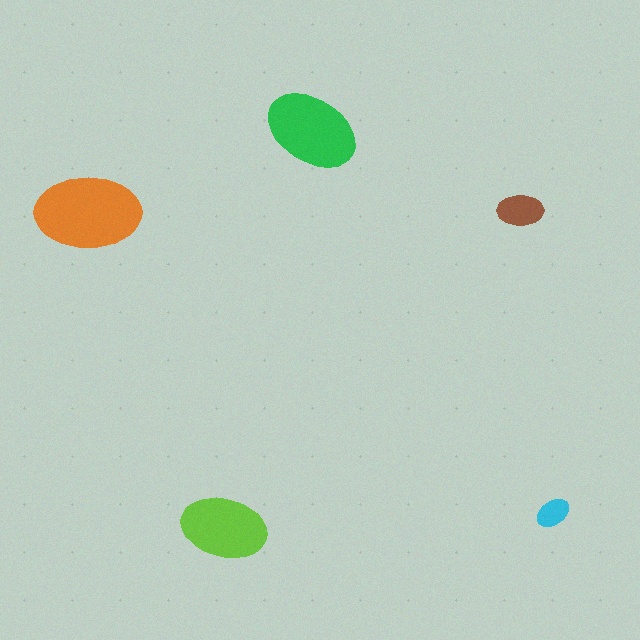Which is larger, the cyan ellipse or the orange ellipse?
The orange one.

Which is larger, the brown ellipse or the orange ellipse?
The orange one.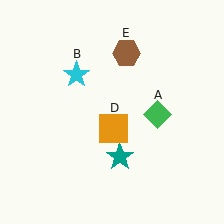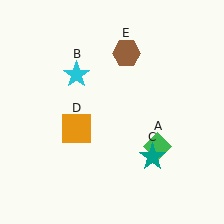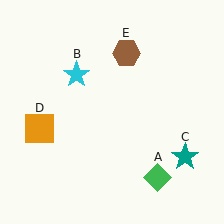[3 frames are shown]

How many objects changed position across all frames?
3 objects changed position: green diamond (object A), teal star (object C), orange square (object D).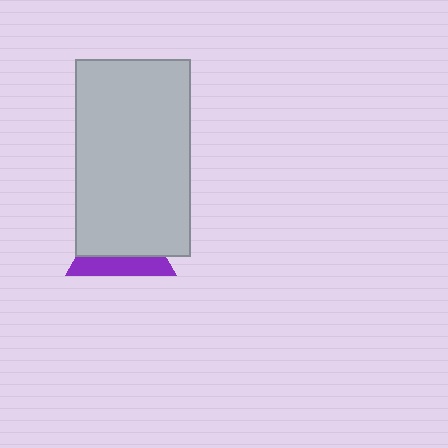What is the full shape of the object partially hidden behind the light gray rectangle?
The partially hidden object is a purple triangle.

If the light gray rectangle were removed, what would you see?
You would see the complete purple triangle.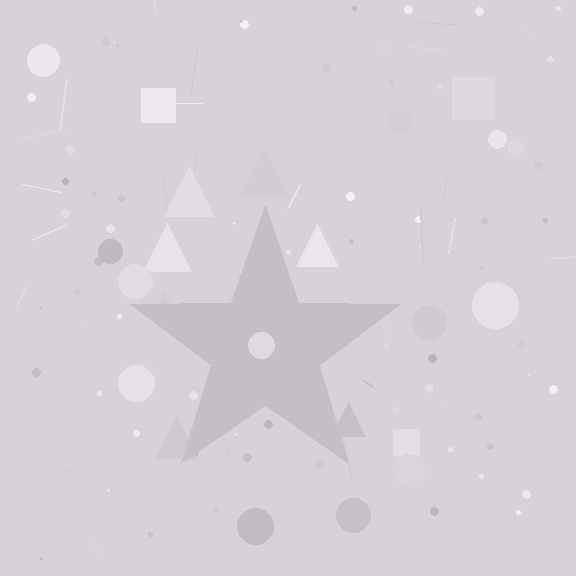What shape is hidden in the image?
A star is hidden in the image.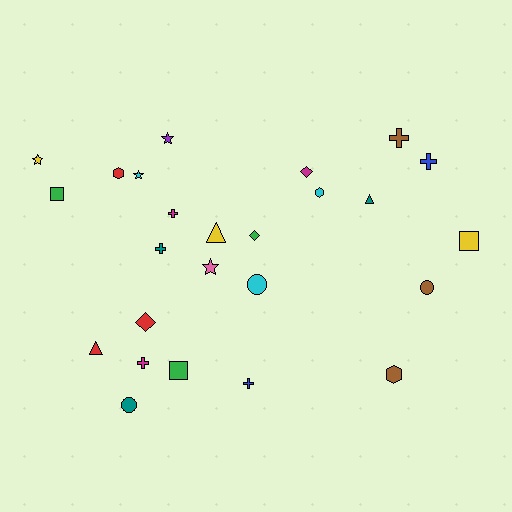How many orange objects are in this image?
There are no orange objects.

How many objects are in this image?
There are 25 objects.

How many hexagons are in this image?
There are 3 hexagons.